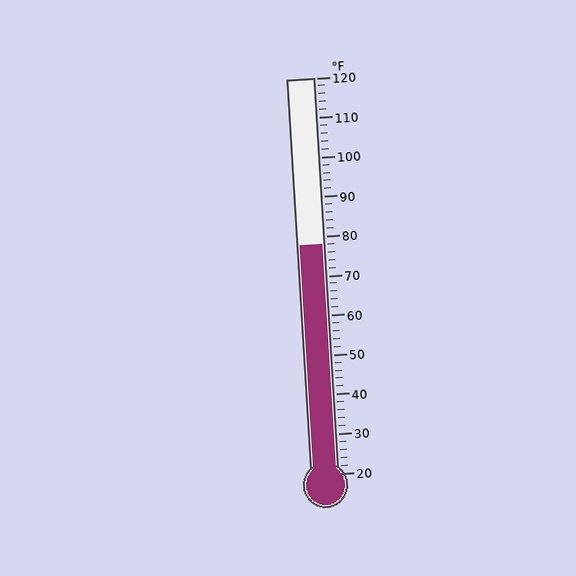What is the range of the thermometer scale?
The thermometer scale ranges from 20°F to 120°F.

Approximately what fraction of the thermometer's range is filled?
The thermometer is filled to approximately 60% of its range.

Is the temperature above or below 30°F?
The temperature is above 30°F.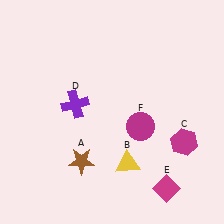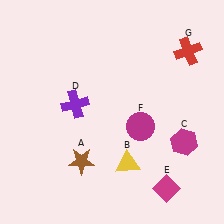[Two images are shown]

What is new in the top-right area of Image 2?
A red cross (G) was added in the top-right area of Image 2.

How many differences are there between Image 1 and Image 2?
There is 1 difference between the two images.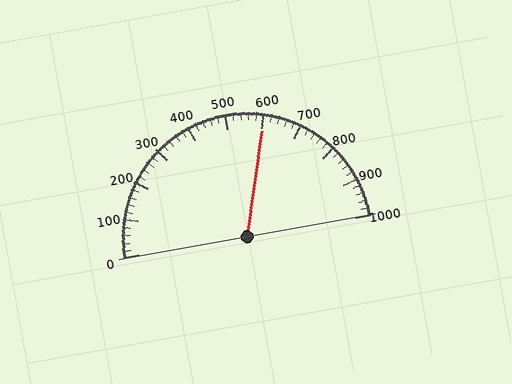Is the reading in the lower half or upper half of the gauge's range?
The reading is in the upper half of the range (0 to 1000).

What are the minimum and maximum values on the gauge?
The gauge ranges from 0 to 1000.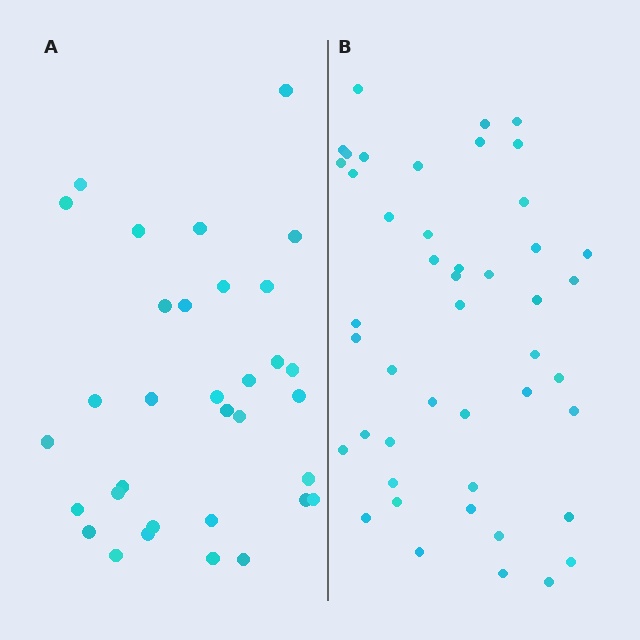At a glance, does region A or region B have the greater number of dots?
Region B (the right region) has more dots.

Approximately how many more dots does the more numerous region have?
Region B has approximately 15 more dots than region A.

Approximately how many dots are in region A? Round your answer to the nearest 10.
About 30 dots. (The exact count is 33, which rounds to 30.)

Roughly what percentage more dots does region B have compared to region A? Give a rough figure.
About 40% more.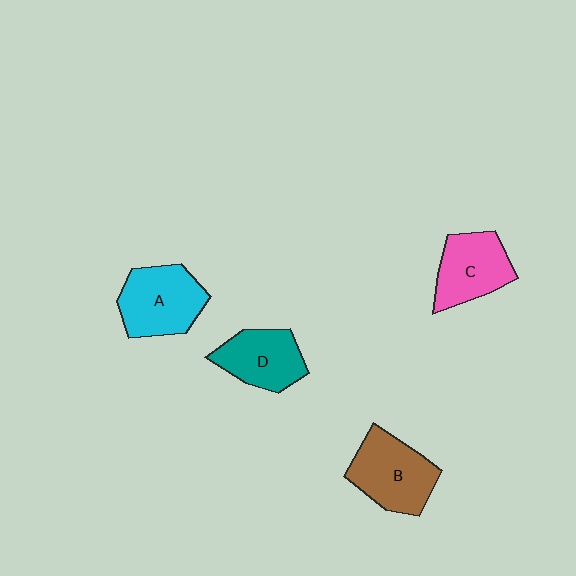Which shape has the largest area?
Shape B (brown).